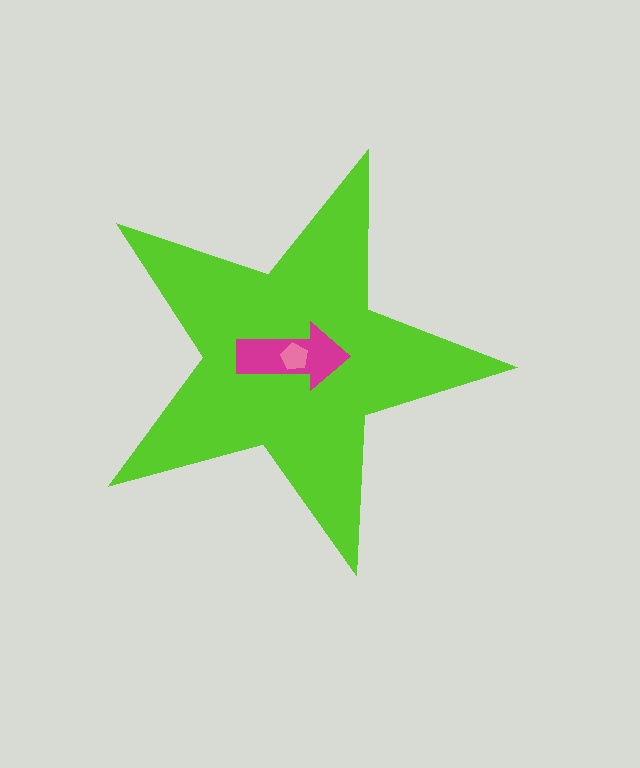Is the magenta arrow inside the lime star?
Yes.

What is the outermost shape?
The lime star.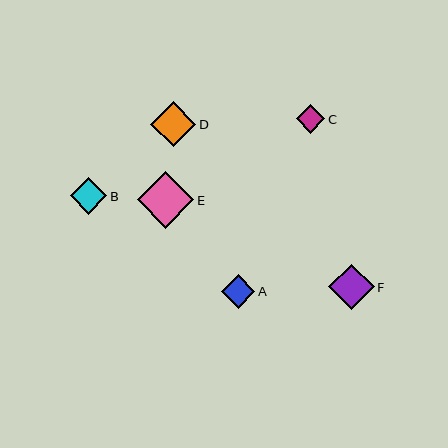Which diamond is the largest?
Diamond E is the largest with a size of approximately 56 pixels.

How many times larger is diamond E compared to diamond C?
Diamond E is approximately 2.0 times the size of diamond C.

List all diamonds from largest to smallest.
From largest to smallest: E, F, D, B, A, C.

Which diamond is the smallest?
Diamond C is the smallest with a size of approximately 28 pixels.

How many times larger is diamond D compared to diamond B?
Diamond D is approximately 1.2 times the size of diamond B.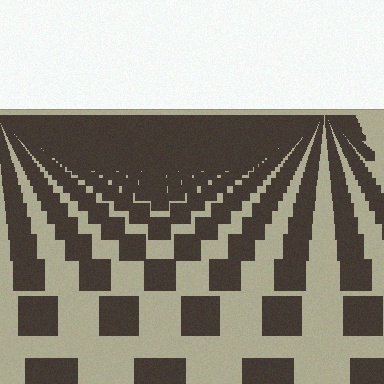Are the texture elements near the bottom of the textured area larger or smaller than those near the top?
Larger. Near the bottom, elements are closer to the viewer and appear at a bigger on-screen size.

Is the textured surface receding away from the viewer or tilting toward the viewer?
The surface is receding away from the viewer. Texture elements get smaller and denser toward the top.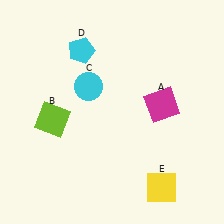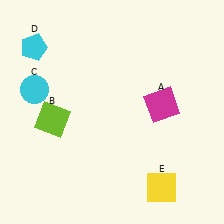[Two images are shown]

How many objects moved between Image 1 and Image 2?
2 objects moved between the two images.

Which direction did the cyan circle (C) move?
The cyan circle (C) moved left.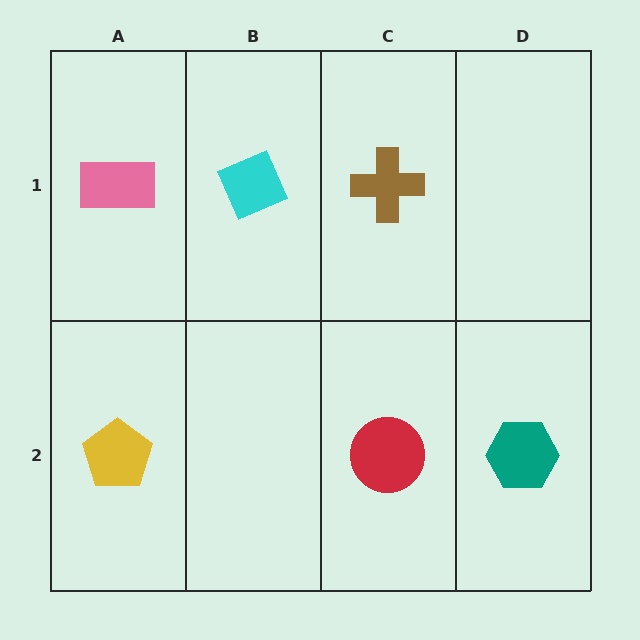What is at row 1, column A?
A pink rectangle.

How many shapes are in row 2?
3 shapes.